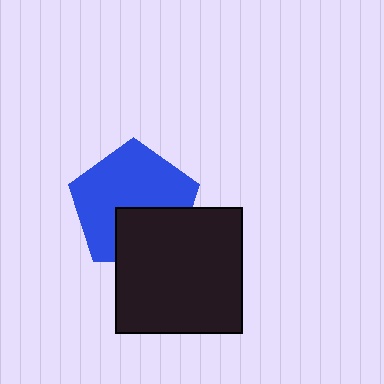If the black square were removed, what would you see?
You would see the complete blue pentagon.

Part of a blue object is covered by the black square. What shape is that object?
It is a pentagon.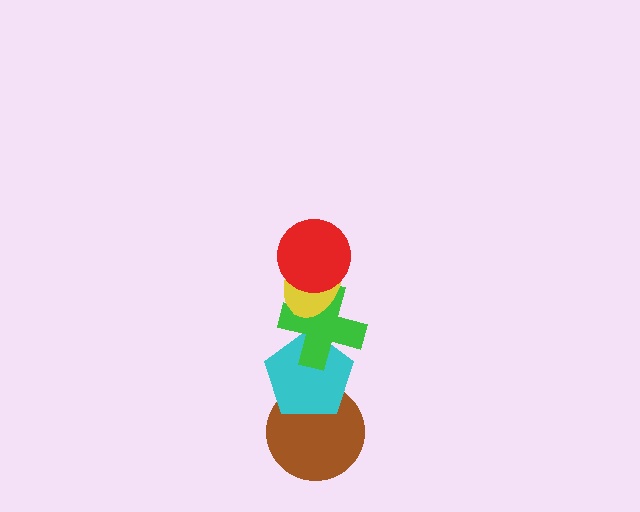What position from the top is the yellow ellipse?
The yellow ellipse is 2nd from the top.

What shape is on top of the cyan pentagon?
The green cross is on top of the cyan pentagon.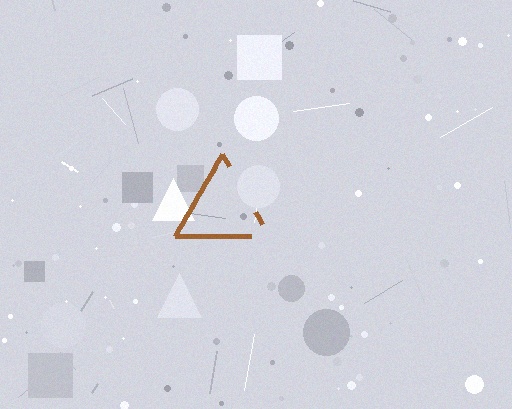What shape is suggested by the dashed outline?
The dashed outline suggests a triangle.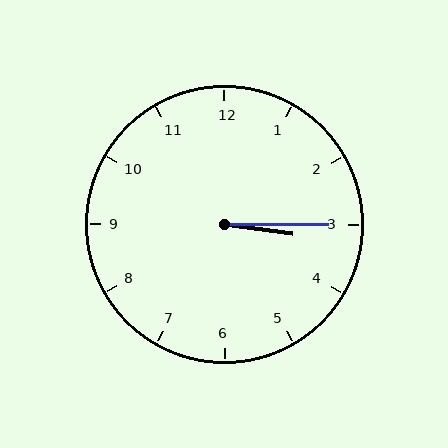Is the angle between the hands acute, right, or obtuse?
It is acute.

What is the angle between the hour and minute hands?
Approximately 8 degrees.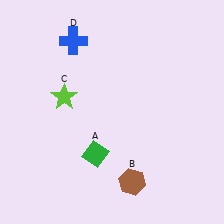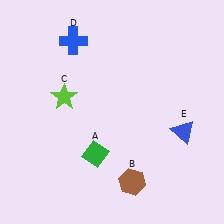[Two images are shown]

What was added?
A blue triangle (E) was added in Image 2.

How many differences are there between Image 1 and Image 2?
There is 1 difference between the two images.